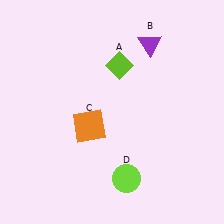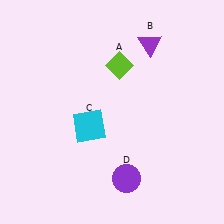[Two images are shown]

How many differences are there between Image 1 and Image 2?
There are 2 differences between the two images.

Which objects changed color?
C changed from orange to cyan. D changed from lime to purple.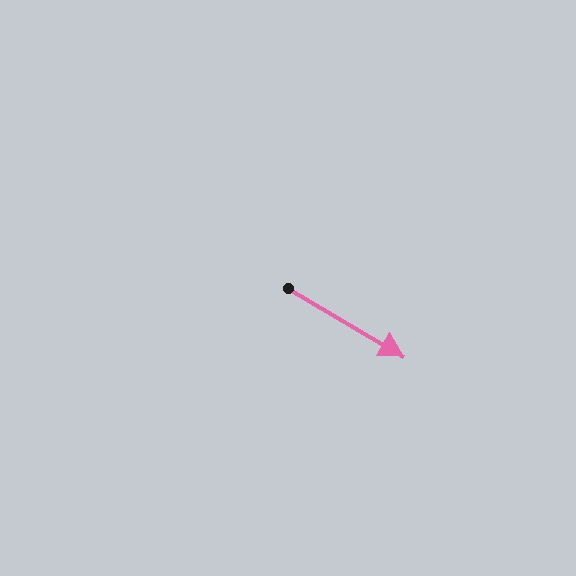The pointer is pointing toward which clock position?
Roughly 4 o'clock.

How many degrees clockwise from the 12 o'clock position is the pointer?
Approximately 121 degrees.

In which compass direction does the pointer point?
Southeast.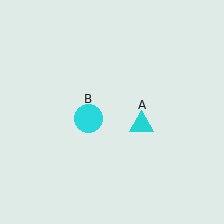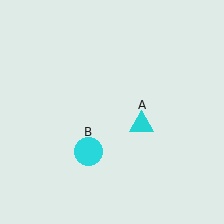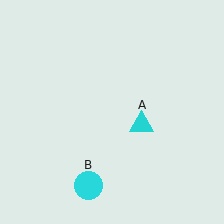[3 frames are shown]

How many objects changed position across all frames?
1 object changed position: cyan circle (object B).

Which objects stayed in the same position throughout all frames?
Cyan triangle (object A) remained stationary.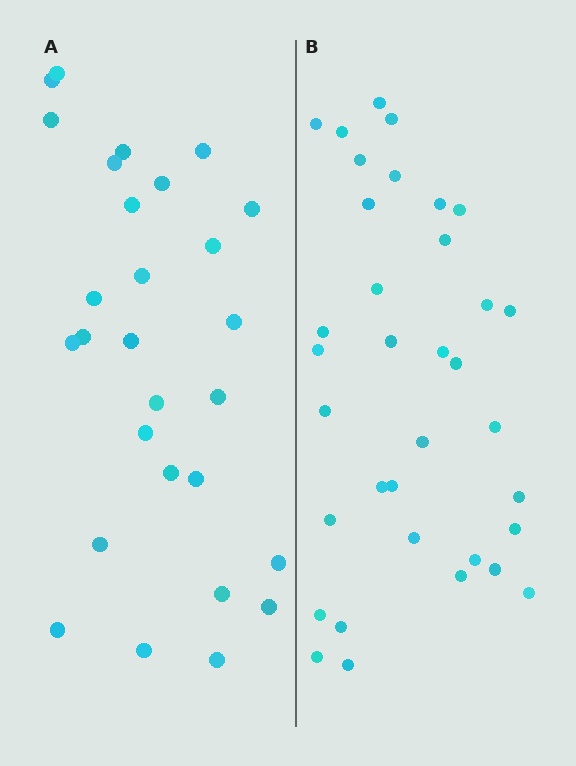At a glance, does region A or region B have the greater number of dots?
Region B (the right region) has more dots.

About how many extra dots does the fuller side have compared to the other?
Region B has roughly 8 or so more dots than region A.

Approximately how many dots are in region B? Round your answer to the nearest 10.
About 40 dots. (The exact count is 35, which rounds to 40.)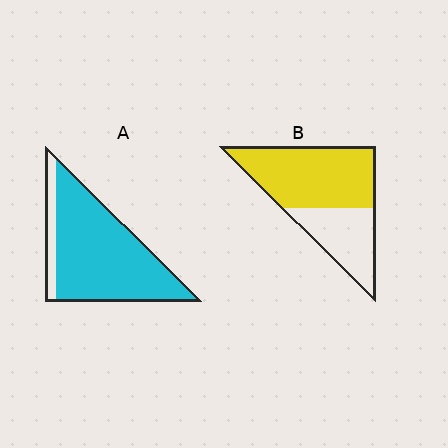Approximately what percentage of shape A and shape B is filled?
A is approximately 85% and B is approximately 65%.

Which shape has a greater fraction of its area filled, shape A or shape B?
Shape A.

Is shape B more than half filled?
Yes.